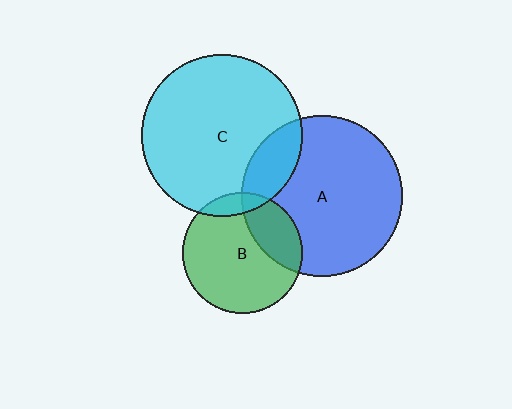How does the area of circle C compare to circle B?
Approximately 1.8 times.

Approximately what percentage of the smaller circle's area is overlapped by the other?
Approximately 10%.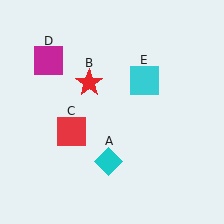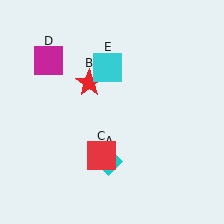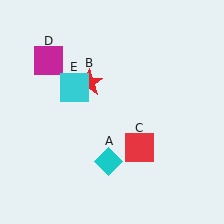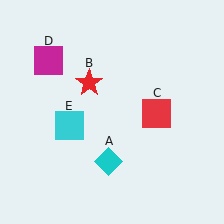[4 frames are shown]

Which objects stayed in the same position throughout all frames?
Cyan diamond (object A) and red star (object B) and magenta square (object D) remained stationary.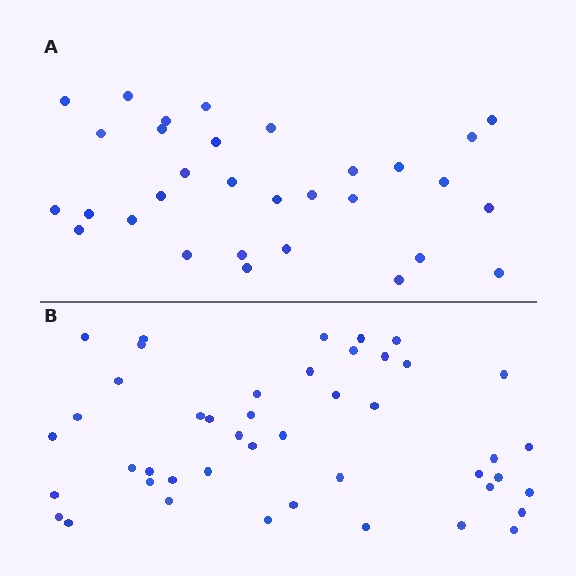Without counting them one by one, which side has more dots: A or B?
Region B (the bottom region) has more dots.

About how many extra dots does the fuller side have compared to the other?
Region B has approximately 15 more dots than region A.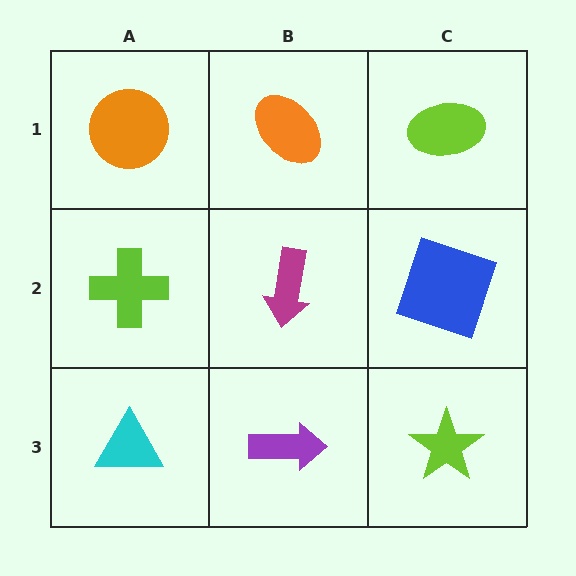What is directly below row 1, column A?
A lime cross.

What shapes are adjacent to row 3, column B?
A magenta arrow (row 2, column B), a cyan triangle (row 3, column A), a lime star (row 3, column C).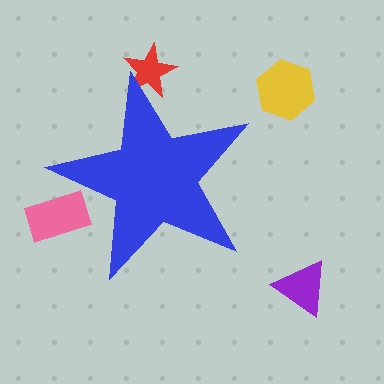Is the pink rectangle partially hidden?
Yes, the pink rectangle is partially hidden behind the blue star.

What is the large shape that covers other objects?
A blue star.